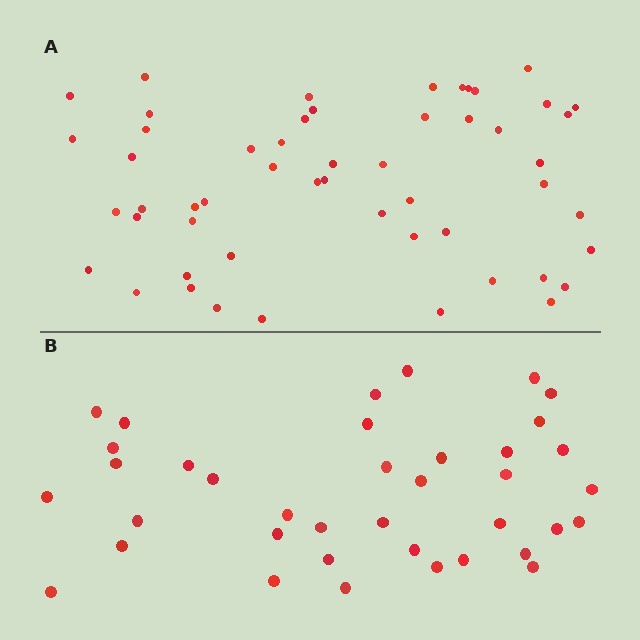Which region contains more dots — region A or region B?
Region A (the top region) has more dots.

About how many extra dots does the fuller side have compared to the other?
Region A has approximately 15 more dots than region B.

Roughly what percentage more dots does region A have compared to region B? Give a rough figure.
About 40% more.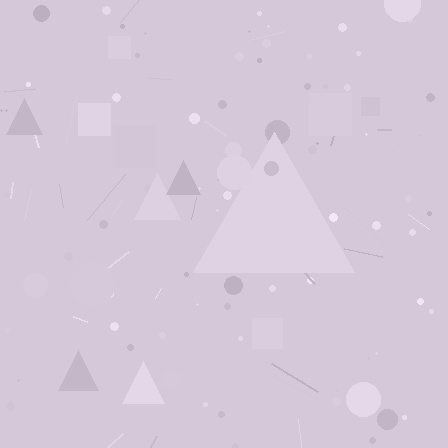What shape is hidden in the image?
A triangle is hidden in the image.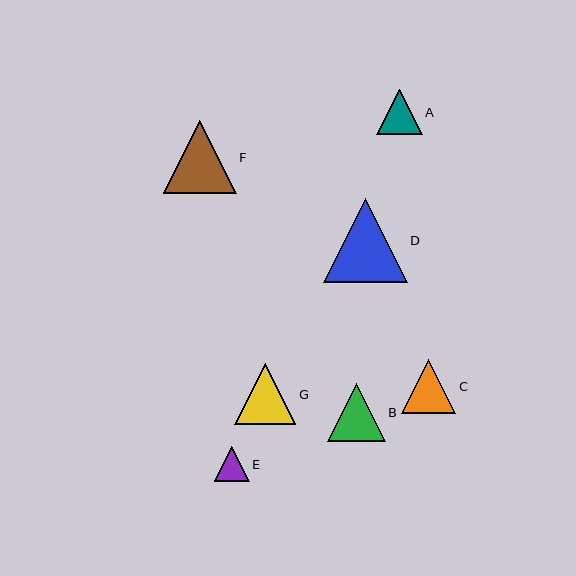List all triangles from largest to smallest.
From largest to smallest: D, F, G, B, C, A, E.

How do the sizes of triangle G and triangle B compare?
Triangle G and triangle B are approximately the same size.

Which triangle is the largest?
Triangle D is the largest with a size of approximately 84 pixels.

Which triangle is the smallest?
Triangle E is the smallest with a size of approximately 35 pixels.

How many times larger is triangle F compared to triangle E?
Triangle F is approximately 2.1 times the size of triangle E.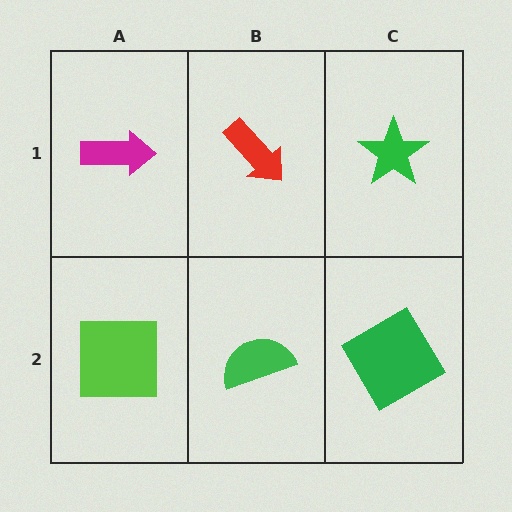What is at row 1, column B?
A red arrow.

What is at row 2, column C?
A green diamond.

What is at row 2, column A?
A lime square.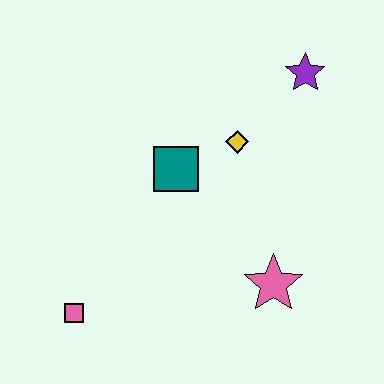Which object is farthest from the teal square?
The pink square is farthest from the teal square.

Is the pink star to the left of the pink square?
No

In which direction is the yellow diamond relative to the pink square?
The yellow diamond is above the pink square.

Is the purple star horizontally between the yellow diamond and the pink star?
No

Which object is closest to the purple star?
The yellow diamond is closest to the purple star.